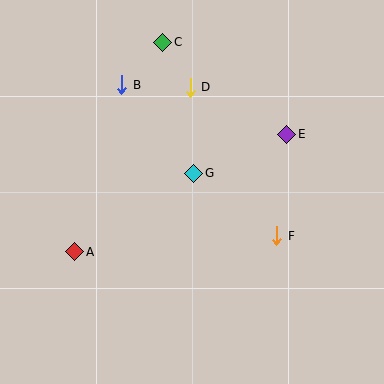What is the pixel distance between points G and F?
The distance between G and F is 104 pixels.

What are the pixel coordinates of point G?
Point G is at (194, 173).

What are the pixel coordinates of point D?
Point D is at (190, 87).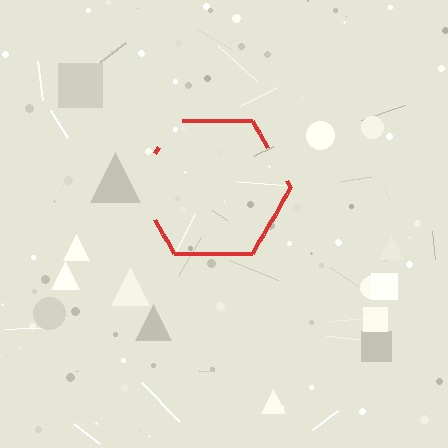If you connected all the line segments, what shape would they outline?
They would outline a hexagon.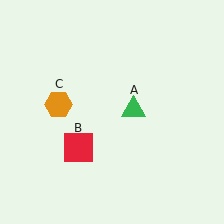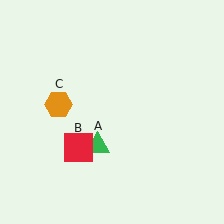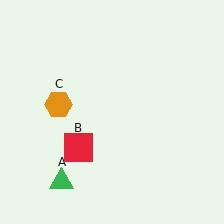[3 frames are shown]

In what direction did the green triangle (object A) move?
The green triangle (object A) moved down and to the left.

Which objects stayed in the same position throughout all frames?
Red square (object B) and orange hexagon (object C) remained stationary.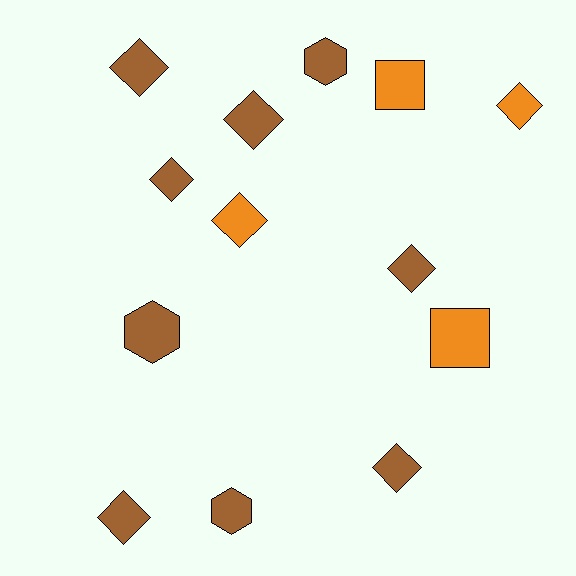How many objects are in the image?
There are 13 objects.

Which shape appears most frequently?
Diamond, with 8 objects.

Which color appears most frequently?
Brown, with 9 objects.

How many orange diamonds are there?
There are 2 orange diamonds.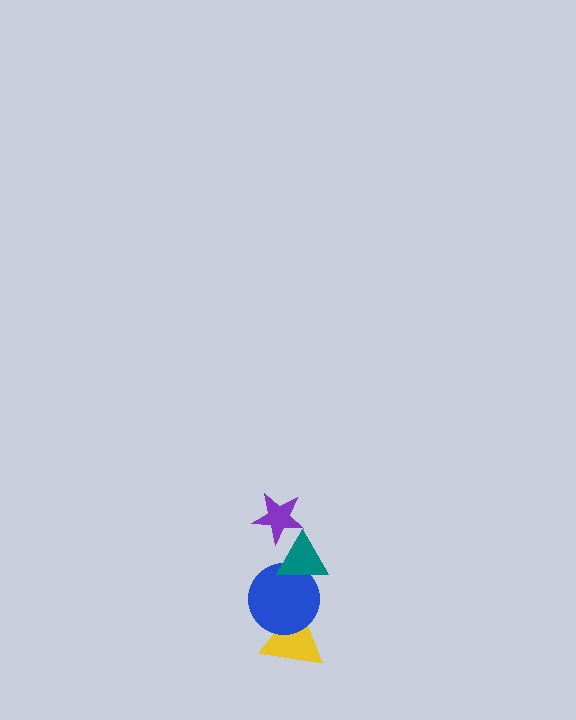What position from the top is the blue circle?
The blue circle is 3rd from the top.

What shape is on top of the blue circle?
The teal triangle is on top of the blue circle.